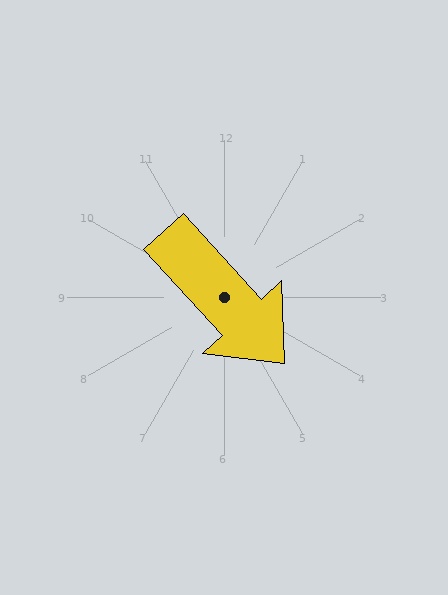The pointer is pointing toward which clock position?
Roughly 5 o'clock.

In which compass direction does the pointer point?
Southeast.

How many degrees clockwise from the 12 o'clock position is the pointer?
Approximately 137 degrees.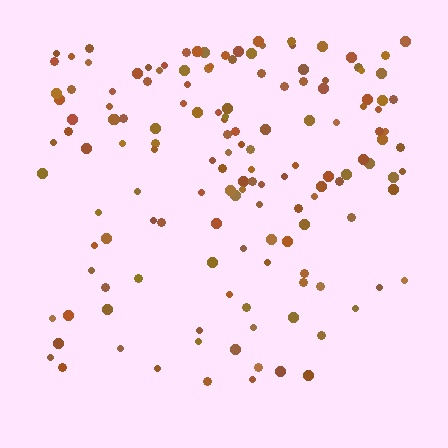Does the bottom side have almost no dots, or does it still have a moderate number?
Still a moderate number, just noticeably fewer than the top.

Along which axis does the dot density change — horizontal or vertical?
Vertical.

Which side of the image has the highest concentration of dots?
The top.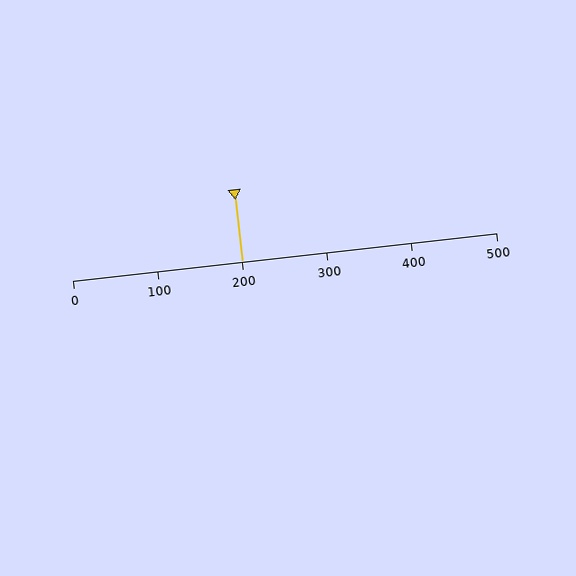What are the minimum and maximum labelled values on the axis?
The axis runs from 0 to 500.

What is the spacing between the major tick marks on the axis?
The major ticks are spaced 100 apart.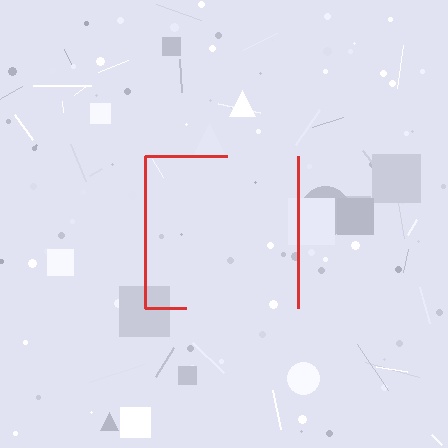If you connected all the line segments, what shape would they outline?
They would outline a square.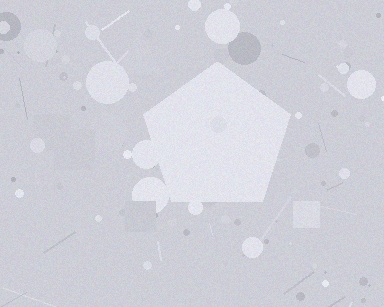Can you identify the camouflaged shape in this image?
The camouflaged shape is a pentagon.